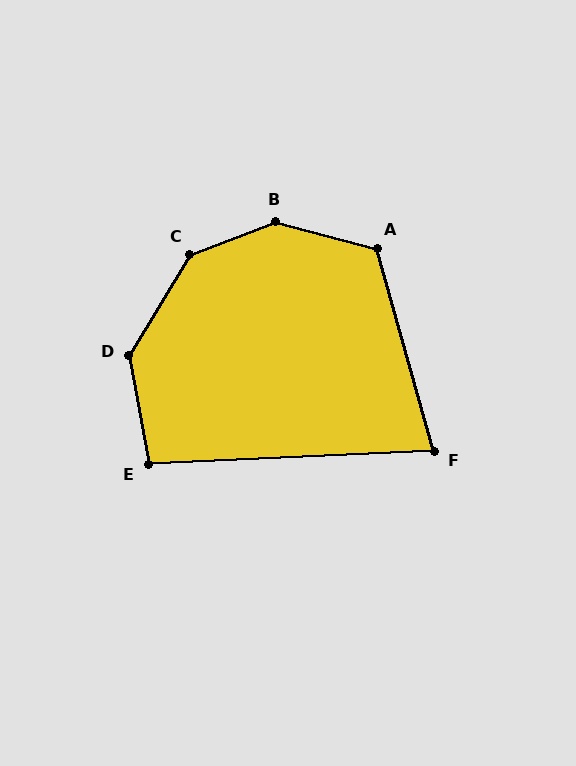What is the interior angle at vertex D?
Approximately 139 degrees (obtuse).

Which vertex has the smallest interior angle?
F, at approximately 77 degrees.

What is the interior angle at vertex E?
Approximately 98 degrees (obtuse).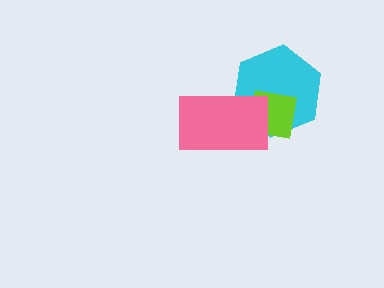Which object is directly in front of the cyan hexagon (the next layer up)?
The lime square is directly in front of the cyan hexagon.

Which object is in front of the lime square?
The pink rectangle is in front of the lime square.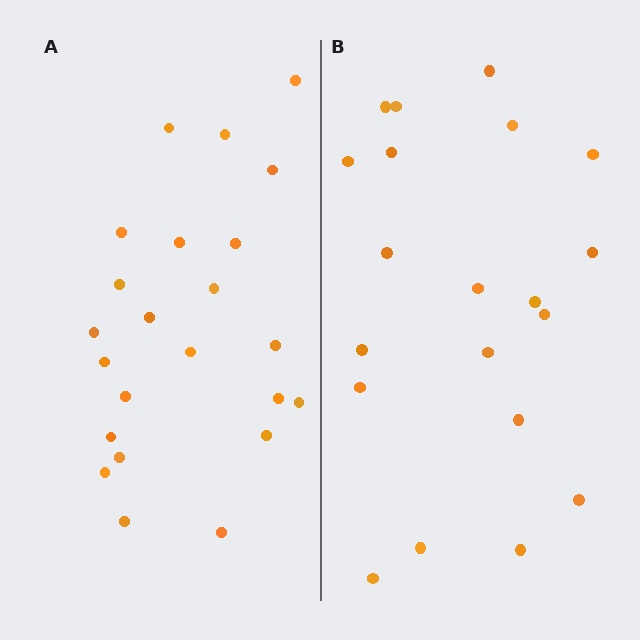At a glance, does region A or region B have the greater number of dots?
Region A (the left region) has more dots.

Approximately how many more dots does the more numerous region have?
Region A has just a few more — roughly 2 or 3 more dots than region B.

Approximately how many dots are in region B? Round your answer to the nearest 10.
About 20 dots.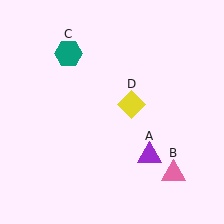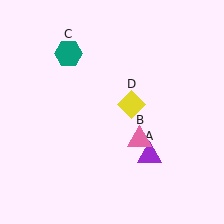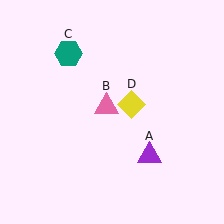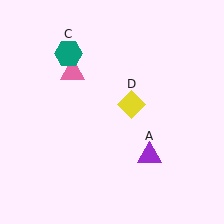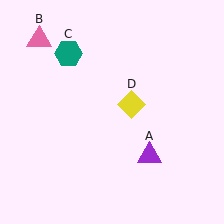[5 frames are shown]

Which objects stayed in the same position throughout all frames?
Purple triangle (object A) and teal hexagon (object C) and yellow diamond (object D) remained stationary.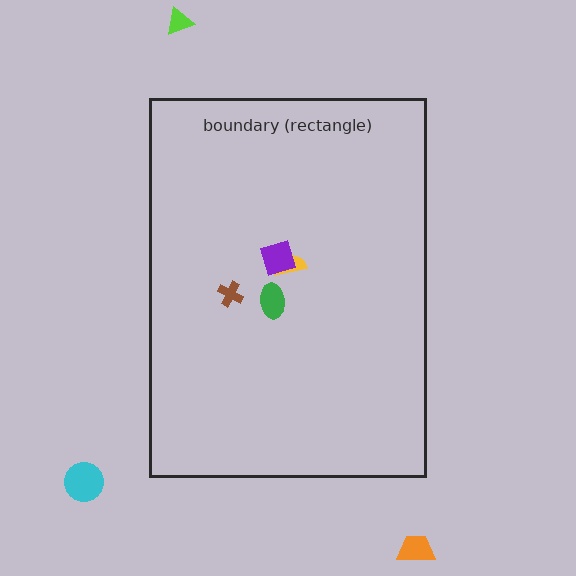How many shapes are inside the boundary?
4 inside, 3 outside.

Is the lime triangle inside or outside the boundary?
Outside.